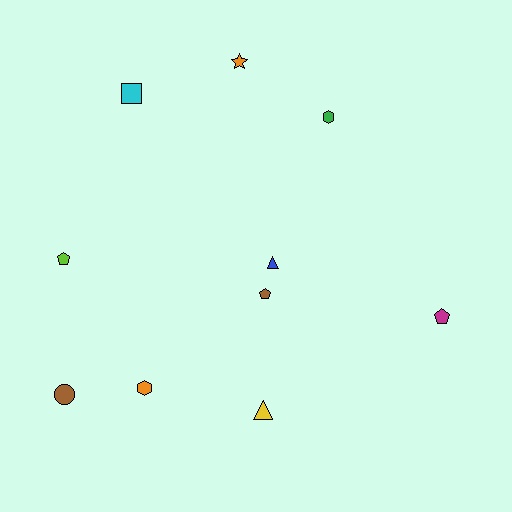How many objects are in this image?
There are 10 objects.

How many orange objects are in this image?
There are 2 orange objects.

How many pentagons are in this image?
There are 3 pentagons.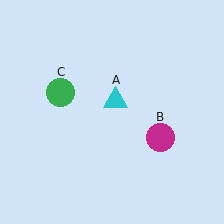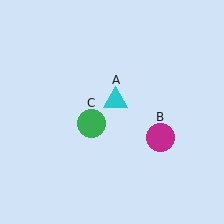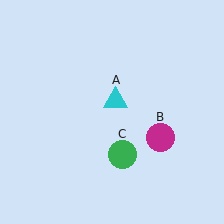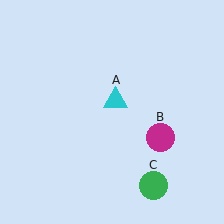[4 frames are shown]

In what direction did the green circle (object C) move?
The green circle (object C) moved down and to the right.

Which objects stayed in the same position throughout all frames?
Cyan triangle (object A) and magenta circle (object B) remained stationary.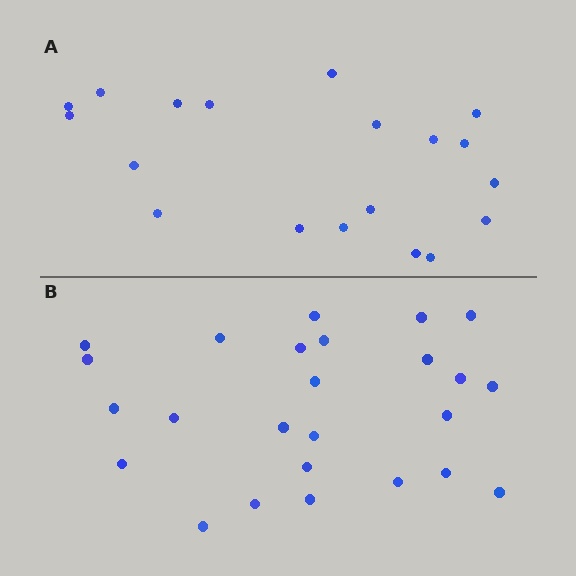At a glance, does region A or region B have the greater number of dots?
Region B (the bottom region) has more dots.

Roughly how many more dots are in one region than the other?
Region B has about 6 more dots than region A.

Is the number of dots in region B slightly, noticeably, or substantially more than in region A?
Region B has noticeably more, but not dramatically so. The ratio is roughly 1.3 to 1.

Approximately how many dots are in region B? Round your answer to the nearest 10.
About 20 dots. (The exact count is 25, which rounds to 20.)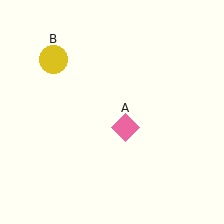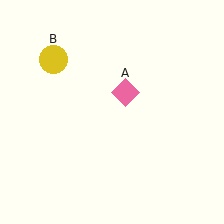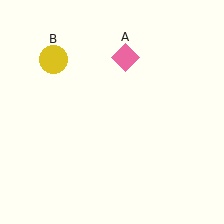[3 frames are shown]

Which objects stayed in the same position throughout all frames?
Yellow circle (object B) remained stationary.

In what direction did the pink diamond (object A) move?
The pink diamond (object A) moved up.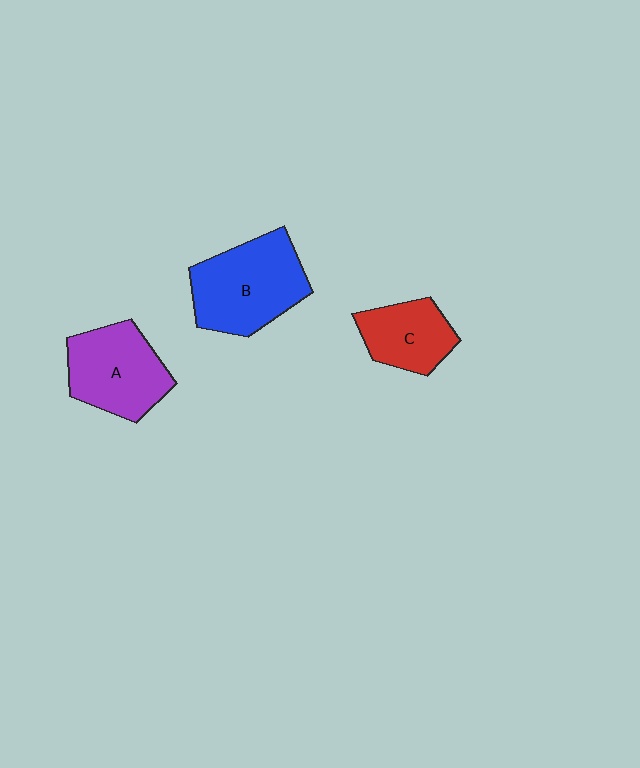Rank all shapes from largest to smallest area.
From largest to smallest: B (blue), A (purple), C (red).